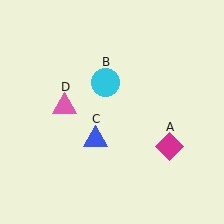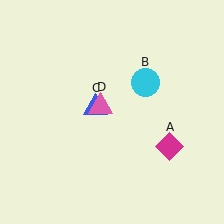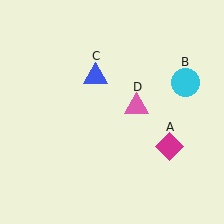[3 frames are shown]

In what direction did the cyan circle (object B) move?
The cyan circle (object B) moved right.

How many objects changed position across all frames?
3 objects changed position: cyan circle (object B), blue triangle (object C), pink triangle (object D).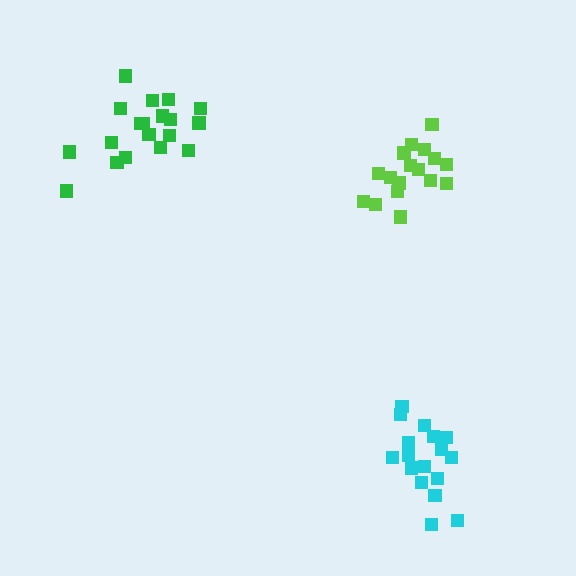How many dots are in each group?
Group 1: 17 dots, Group 2: 19 dots, Group 3: 17 dots (53 total).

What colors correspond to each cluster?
The clusters are colored: cyan, green, lime.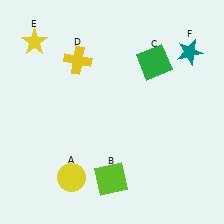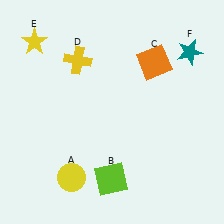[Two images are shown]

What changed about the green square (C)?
In Image 1, C is green. In Image 2, it changed to orange.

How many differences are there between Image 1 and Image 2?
There is 1 difference between the two images.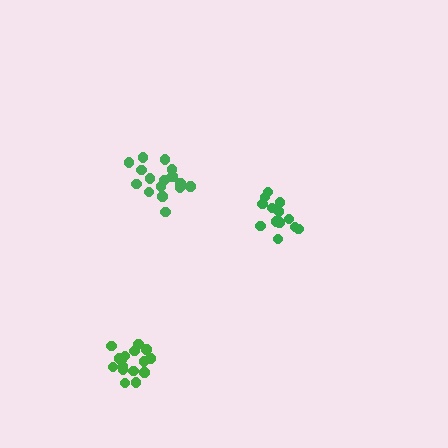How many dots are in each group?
Group 1: 16 dots, Group 2: 16 dots, Group 3: 13 dots (45 total).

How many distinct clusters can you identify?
There are 3 distinct clusters.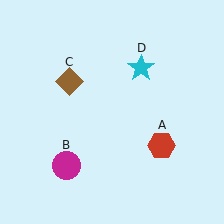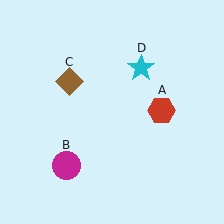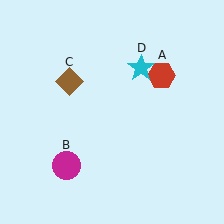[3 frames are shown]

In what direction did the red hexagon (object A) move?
The red hexagon (object A) moved up.